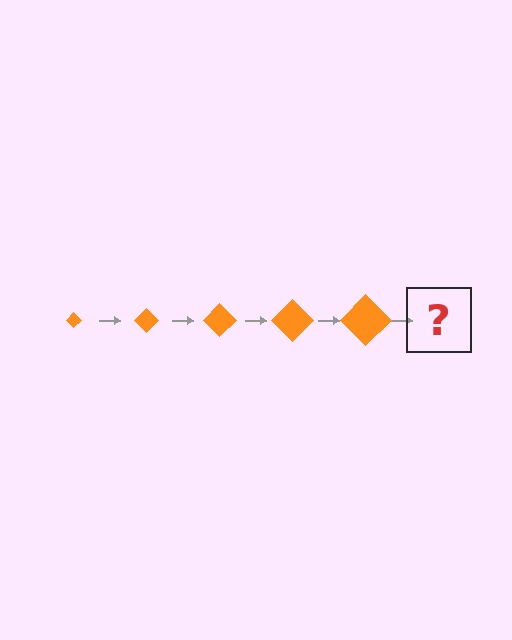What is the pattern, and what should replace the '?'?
The pattern is that the diamond gets progressively larger each step. The '?' should be an orange diamond, larger than the previous one.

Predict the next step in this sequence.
The next step is an orange diamond, larger than the previous one.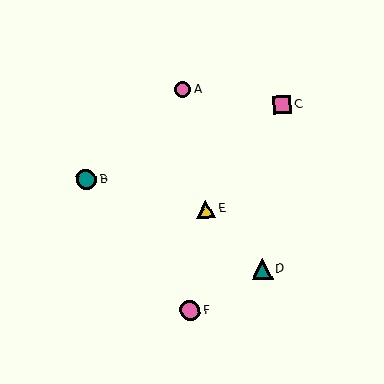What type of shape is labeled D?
Shape D is a teal triangle.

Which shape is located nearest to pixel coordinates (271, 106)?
The pink square (labeled C) at (282, 105) is nearest to that location.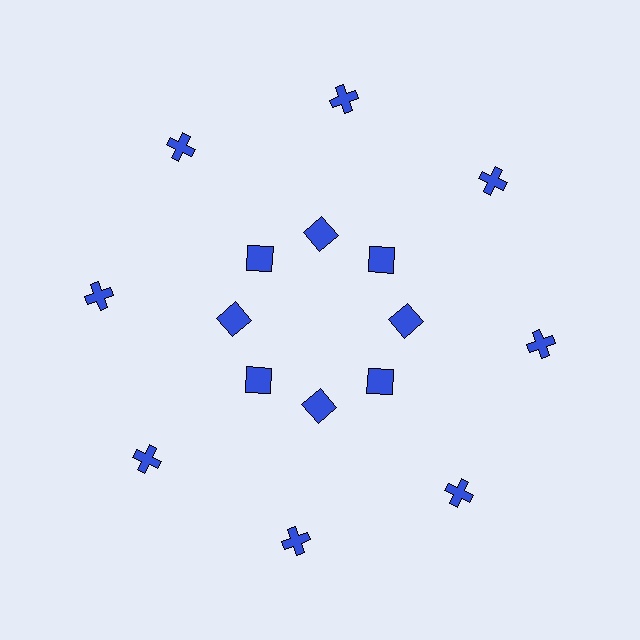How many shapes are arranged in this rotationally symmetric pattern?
There are 16 shapes, arranged in 8 groups of 2.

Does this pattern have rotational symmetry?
Yes, this pattern has 8-fold rotational symmetry. It looks the same after rotating 45 degrees around the center.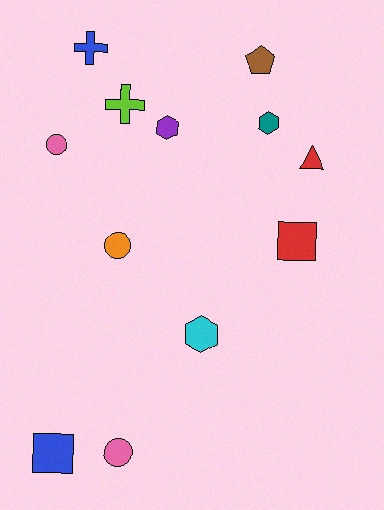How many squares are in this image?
There are 2 squares.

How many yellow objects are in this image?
There are no yellow objects.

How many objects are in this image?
There are 12 objects.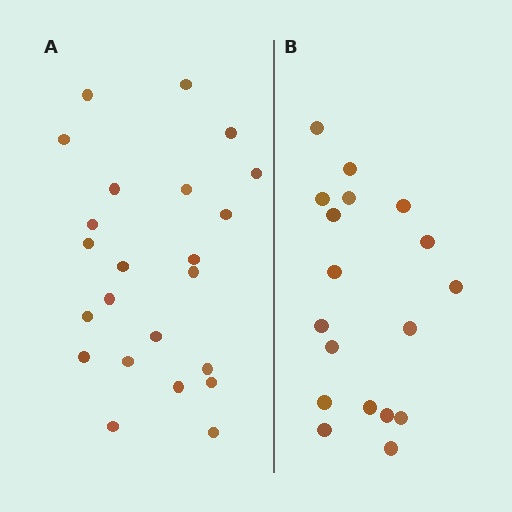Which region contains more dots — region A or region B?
Region A (the left region) has more dots.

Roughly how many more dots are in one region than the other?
Region A has about 5 more dots than region B.